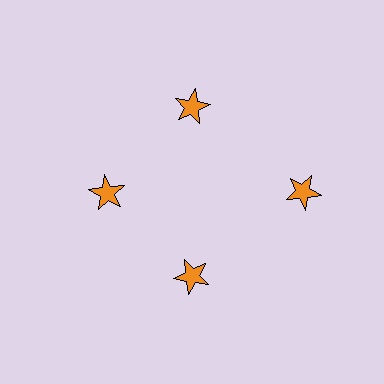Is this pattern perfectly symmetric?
No. The 4 orange stars are arranged in a ring, but one element near the 3 o'clock position is pushed outward from the center, breaking the 4-fold rotational symmetry.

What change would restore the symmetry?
The symmetry would be restored by moving it inward, back onto the ring so that all 4 stars sit at equal angles and equal distance from the center.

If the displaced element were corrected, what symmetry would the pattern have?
It would have 4-fold rotational symmetry — the pattern would map onto itself every 90 degrees.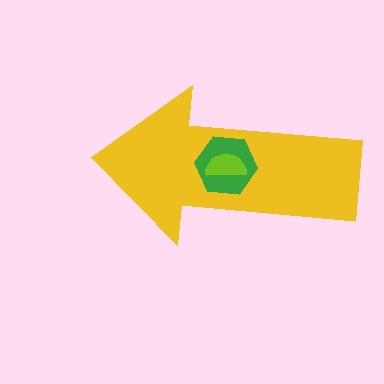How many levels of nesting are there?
3.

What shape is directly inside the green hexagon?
The lime semicircle.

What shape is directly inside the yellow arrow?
The green hexagon.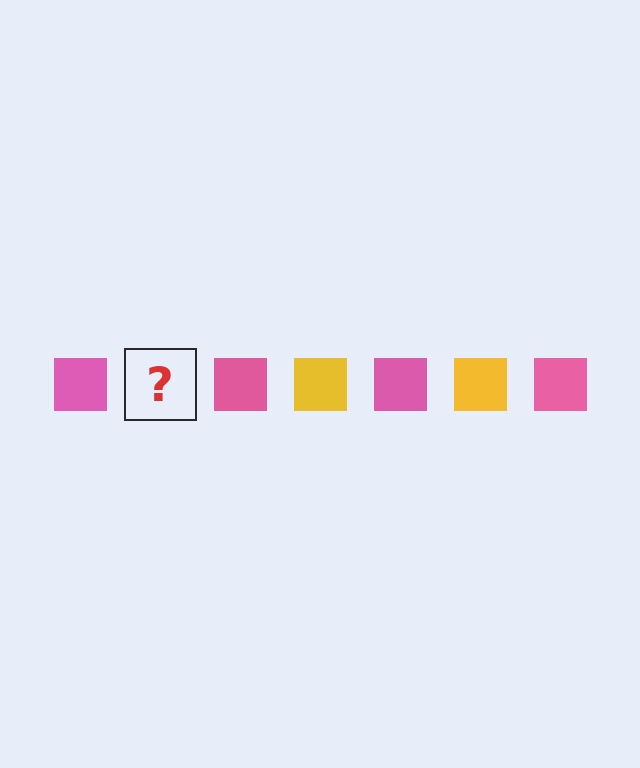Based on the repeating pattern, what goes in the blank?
The blank should be a yellow square.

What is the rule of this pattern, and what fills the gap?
The rule is that the pattern cycles through pink, yellow squares. The gap should be filled with a yellow square.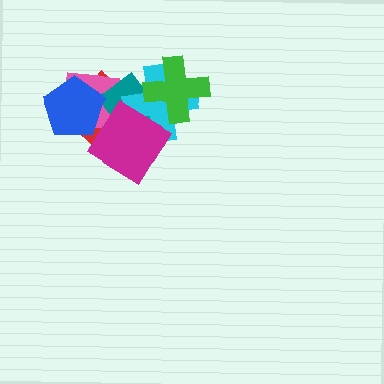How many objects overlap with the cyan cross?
4 objects overlap with the cyan cross.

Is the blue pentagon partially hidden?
Yes, it is partially covered by another shape.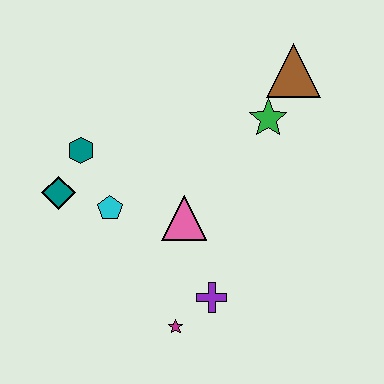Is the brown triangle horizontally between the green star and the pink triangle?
No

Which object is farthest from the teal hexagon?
The brown triangle is farthest from the teal hexagon.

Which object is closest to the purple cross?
The magenta star is closest to the purple cross.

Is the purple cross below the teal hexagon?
Yes